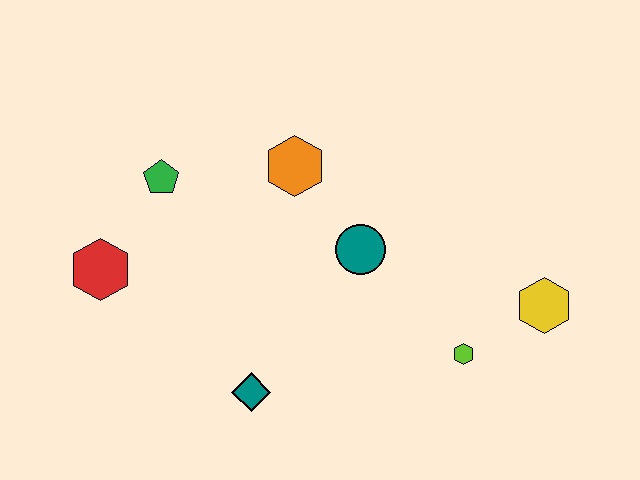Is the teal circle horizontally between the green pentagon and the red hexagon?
No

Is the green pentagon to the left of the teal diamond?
Yes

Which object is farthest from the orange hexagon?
The yellow hexagon is farthest from the orange hexagon.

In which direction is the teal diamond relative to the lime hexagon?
The teal diamond is to the left of the lime hexagon.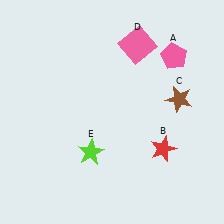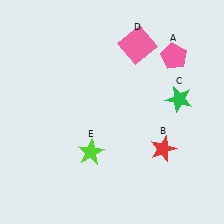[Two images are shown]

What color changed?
The star (C) changed from brown in Image 1 to green in Image 2.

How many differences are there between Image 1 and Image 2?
There is 1 difference between the two images.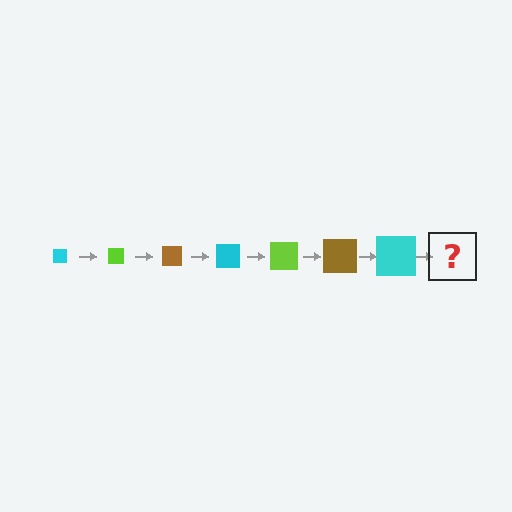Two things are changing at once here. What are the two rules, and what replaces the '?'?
The two rules are that the square grows larger each step and the color cycles through cyan, lime, and brown. The '?' should be a lime square, larger than the previous one.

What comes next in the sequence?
The next element should be a lime square, larger than the previous one.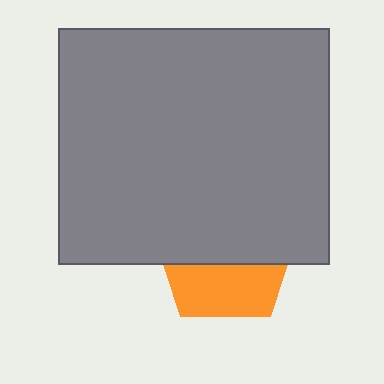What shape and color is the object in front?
The object in front is a gray rectangle.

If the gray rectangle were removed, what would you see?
You would see the complete orange pentagon.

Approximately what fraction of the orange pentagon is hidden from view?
Roughly 61% of the orange pentagon is hidden behind the gray rectangle.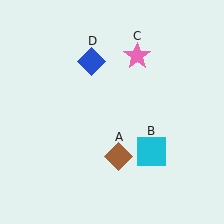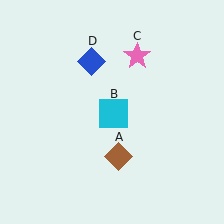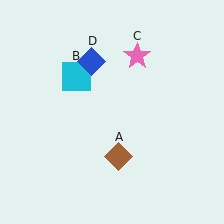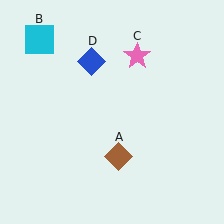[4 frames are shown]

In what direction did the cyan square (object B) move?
The cyan square (object B) moved up and to the left.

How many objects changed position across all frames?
1 object changed position: cyan square (object B).